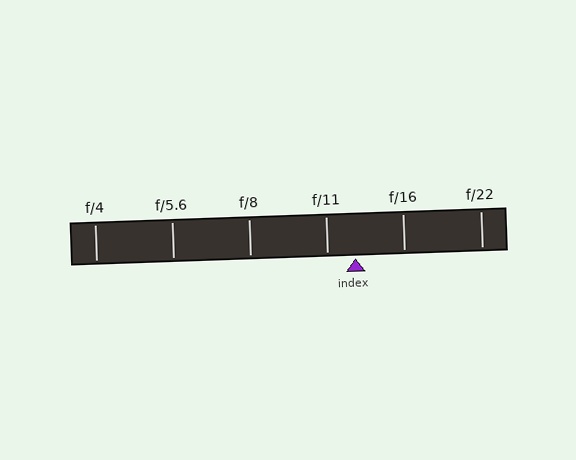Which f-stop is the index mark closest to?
The index mark is closest to f/11.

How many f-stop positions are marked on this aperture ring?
There are 6 f-stop positions marked.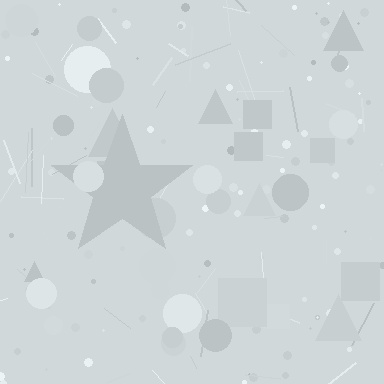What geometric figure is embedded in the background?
A star is embedded in the background.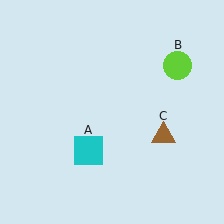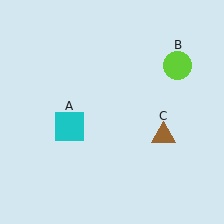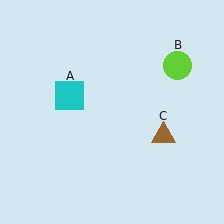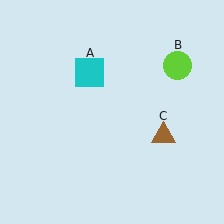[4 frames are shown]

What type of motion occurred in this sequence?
The cyan square (object A) rotated clockwise around the center of the scene.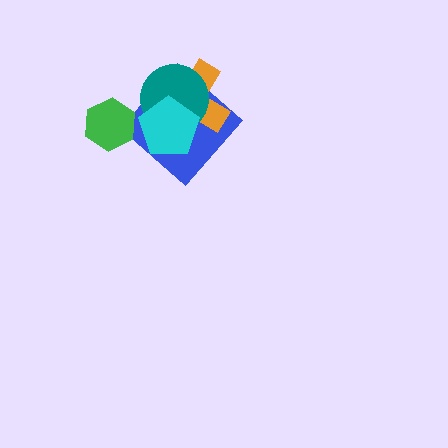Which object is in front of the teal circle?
The cyan pentagon is in front of the teal circle.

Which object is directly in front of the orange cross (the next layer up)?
The teal circle is directly in front of the orange cross.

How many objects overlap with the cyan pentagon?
3 objects overlap with the cyan pentagon.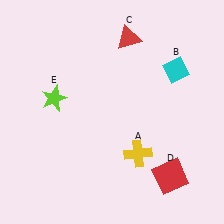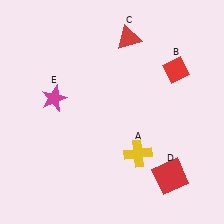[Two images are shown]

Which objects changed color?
B changed from cyan to red. E changed from lime to magenta.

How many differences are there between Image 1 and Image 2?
There are 2 differences between the two images.